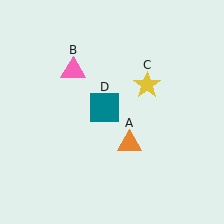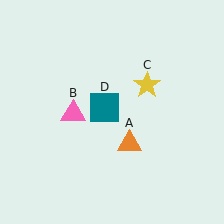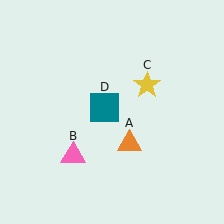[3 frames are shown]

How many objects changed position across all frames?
1 object changed position: pink triangle (object B).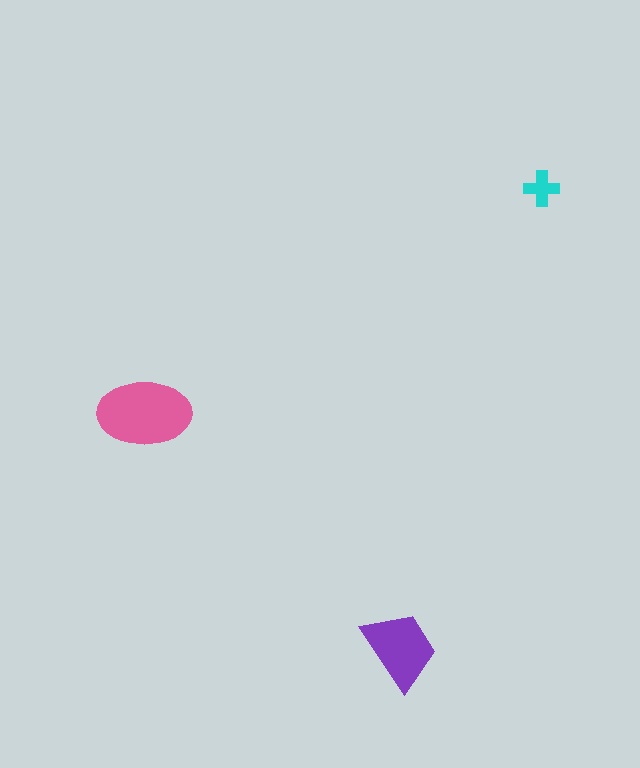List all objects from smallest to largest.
The cyan cross, the purple trapezoid, the pink ellipse.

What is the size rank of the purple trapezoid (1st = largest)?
2nd.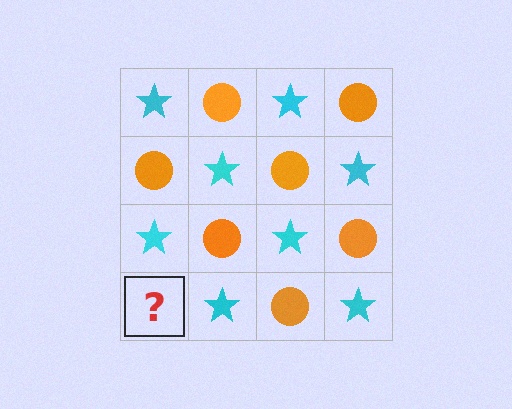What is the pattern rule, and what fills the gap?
The rule is that it alternates cyan star and orange circle in a checkerboard pattern. The gap should be filled with an orange circle.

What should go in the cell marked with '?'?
The missing cell should contain an orange circle.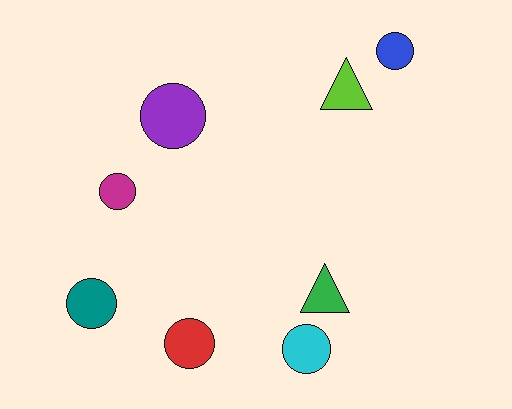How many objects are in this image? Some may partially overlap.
There are 8 objects.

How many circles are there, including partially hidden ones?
There are 6 circles.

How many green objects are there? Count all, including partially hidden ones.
There is 1 green object.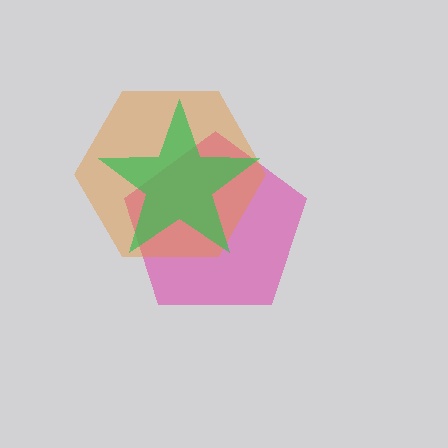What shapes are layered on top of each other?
The layered shapes are: a pink pentagon, an orange hexagon, a green star.